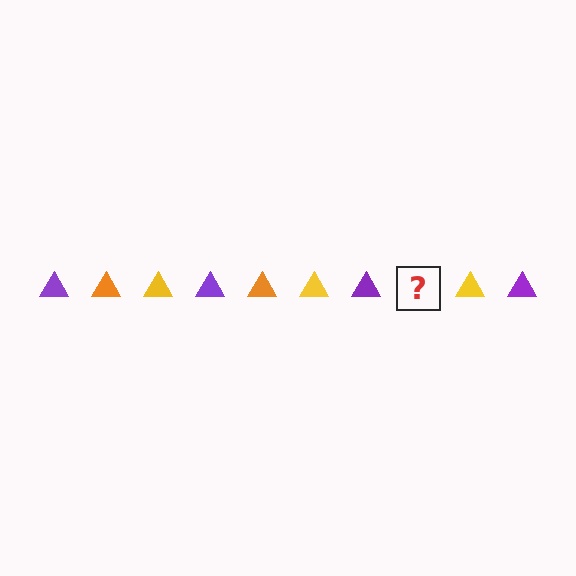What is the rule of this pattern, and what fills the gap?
The rule is that the pattern cycles through purple, orange, yellow triangles. The gap should be filled with an orange triangle.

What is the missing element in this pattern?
The missing element is an orange triangle.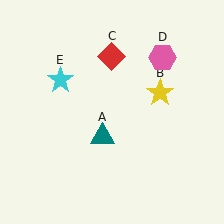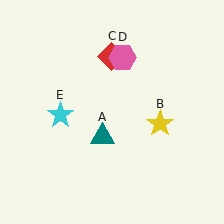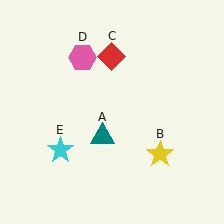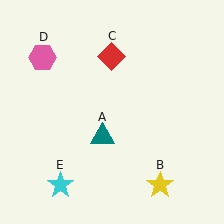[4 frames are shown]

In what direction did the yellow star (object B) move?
The yellow star (object B) moved down.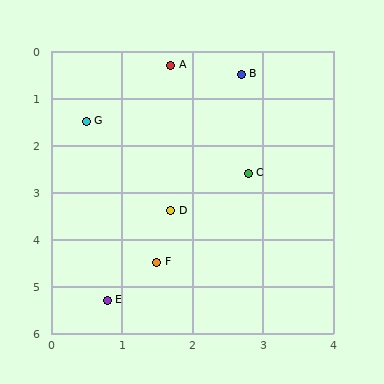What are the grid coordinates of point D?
Point D is at approximately (1.7, 3.4).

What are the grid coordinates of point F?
Point F is at approximately (1.5, 4.5).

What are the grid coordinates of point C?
Point C is at approximately (2.8, 2.6).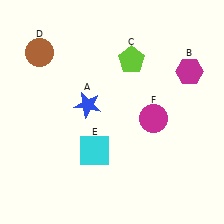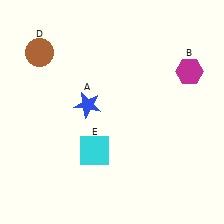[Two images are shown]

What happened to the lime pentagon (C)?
The lime pentagon (C) was removed in Image 2. It was in the top-right area of Image 1.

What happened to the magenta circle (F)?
The magenta circle (F) was removed in Image 2. It was in the bottom-right area of Image 1.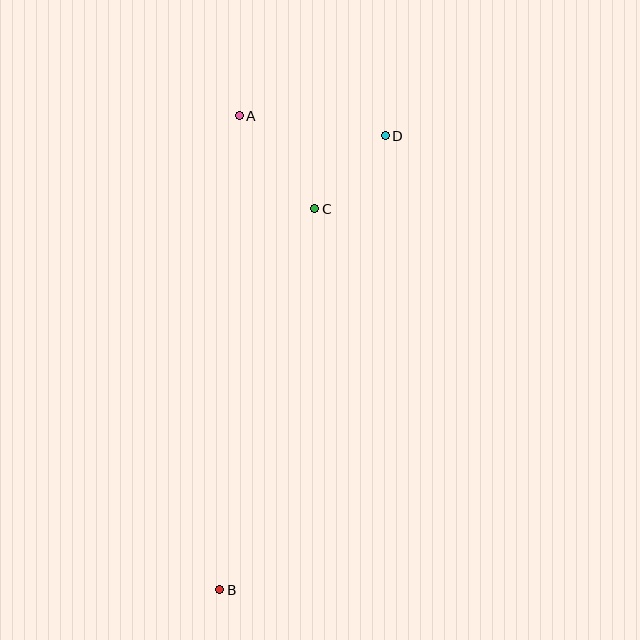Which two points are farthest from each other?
Points B and D are farthest from each other.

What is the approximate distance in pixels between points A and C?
The distance between A and C is approximately 120 pixels.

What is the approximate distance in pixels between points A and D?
The distance between A and D is approximately 148 pixels.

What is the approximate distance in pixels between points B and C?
The distance between B and C is approximately 393 pixels.